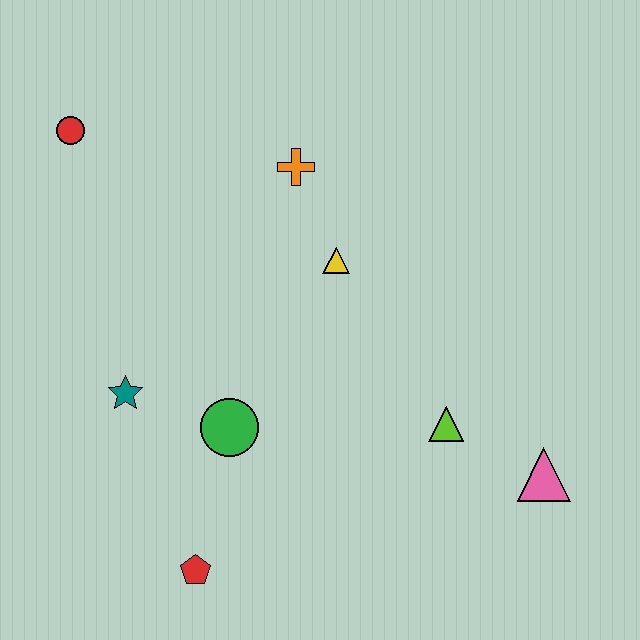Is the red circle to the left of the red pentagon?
Yes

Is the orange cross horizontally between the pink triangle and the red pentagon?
Yes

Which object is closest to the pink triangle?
The lime triangle is closest to the pink triangle.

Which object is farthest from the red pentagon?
The red circle is farthest from the red pentagon.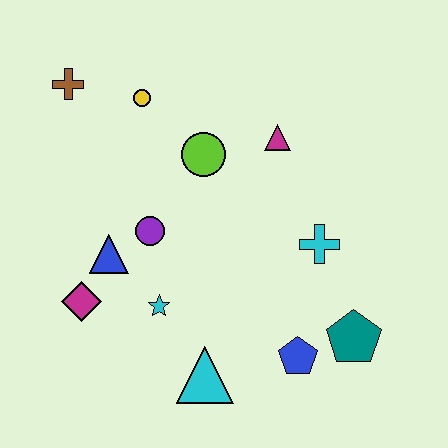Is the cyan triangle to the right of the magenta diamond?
Yes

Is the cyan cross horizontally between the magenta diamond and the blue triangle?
No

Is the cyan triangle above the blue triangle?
No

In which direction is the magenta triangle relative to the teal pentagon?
The magenta triangle is above the teal pentagon.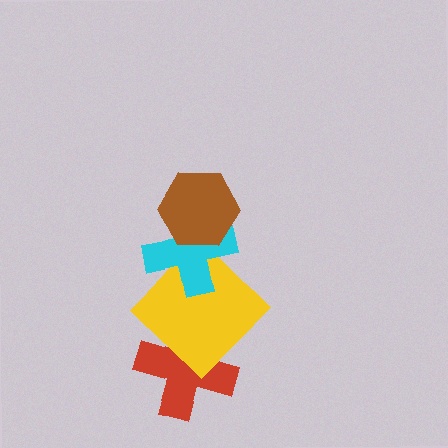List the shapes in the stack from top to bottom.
From top to bottom: the brown hexagon, the cyan cross, the yellow diamond, the red cross.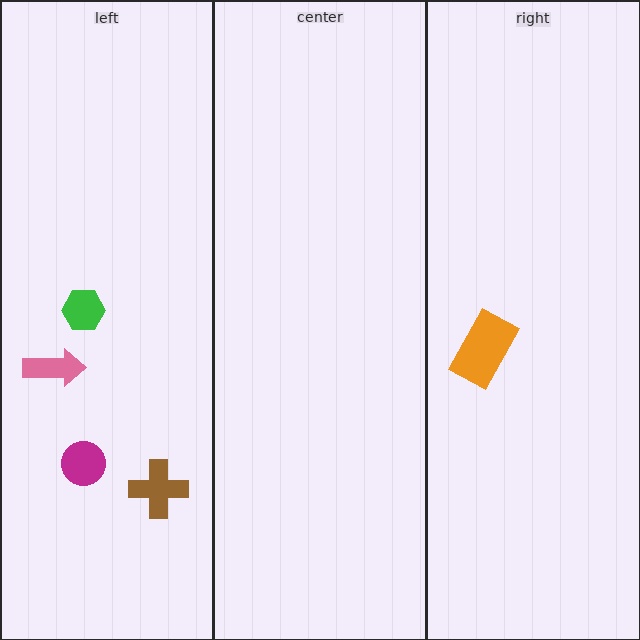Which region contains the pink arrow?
The left region.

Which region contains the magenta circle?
The left region.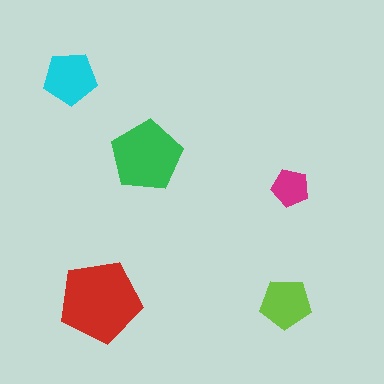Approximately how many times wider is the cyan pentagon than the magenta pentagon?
About 1.5 times wider.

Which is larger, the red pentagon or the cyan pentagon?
The red one.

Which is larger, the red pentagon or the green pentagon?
The red one.